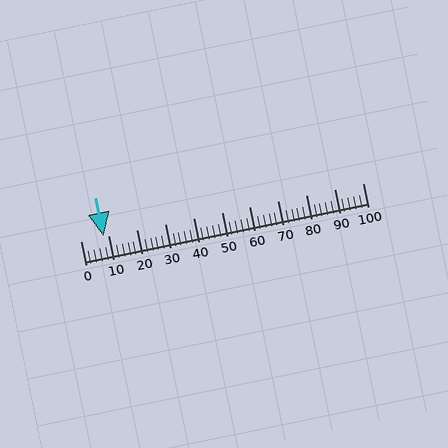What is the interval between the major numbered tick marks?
The major tick marks are spaced 10 units apart.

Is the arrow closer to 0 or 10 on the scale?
The arrow is closer to 10.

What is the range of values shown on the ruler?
The ruler shows values from 0 to 100.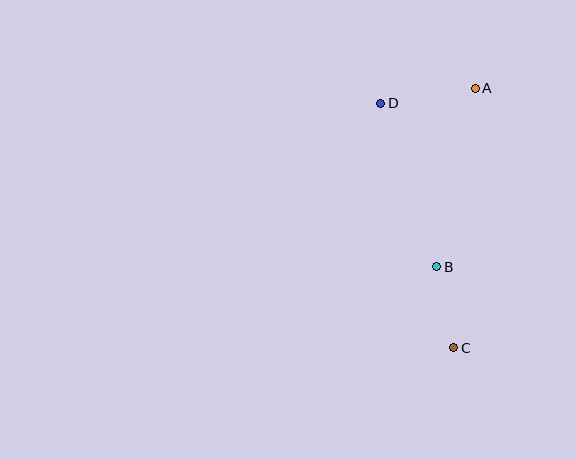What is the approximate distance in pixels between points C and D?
The distance between C and D is approximately 255 pixels.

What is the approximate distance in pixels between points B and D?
The distance between B and D is approximately 173 pixels.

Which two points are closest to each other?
Points B and C are closest to each other.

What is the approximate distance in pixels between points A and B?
The distance between A and B is approximately 183 pixels.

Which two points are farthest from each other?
Points A and C are farthest from each other.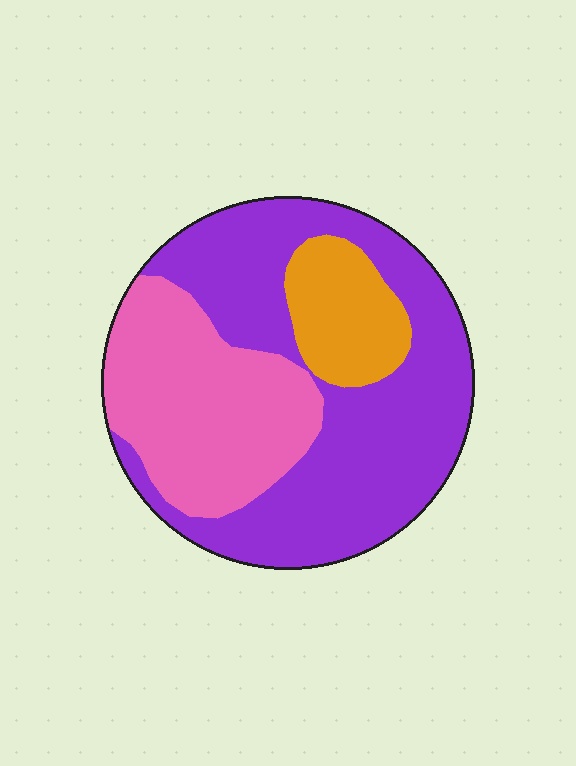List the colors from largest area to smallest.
From largest to smallest: purple, pink, orange.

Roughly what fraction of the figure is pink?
Pink takes up between a quarter and a half of the figure.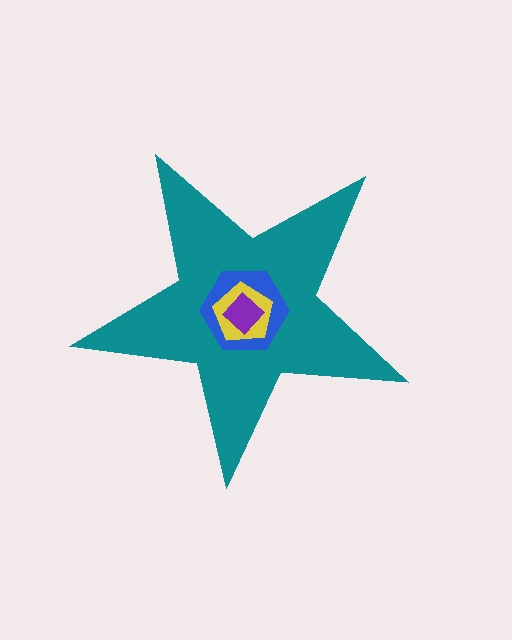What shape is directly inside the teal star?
The blue hexagon.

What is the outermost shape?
The teal star.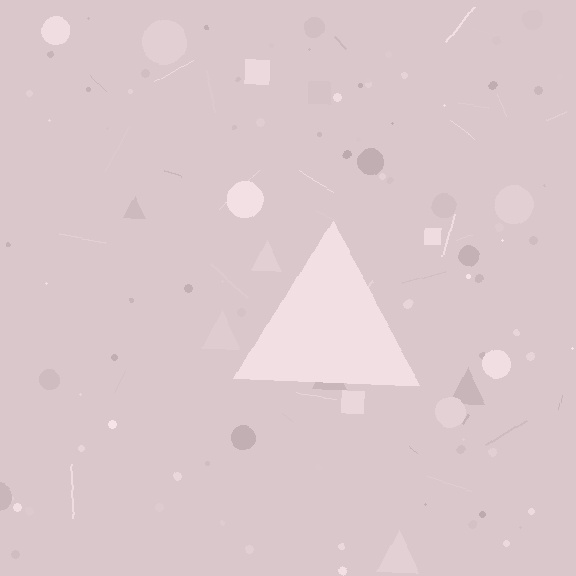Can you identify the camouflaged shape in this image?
The camouflaged shape is a triangle.